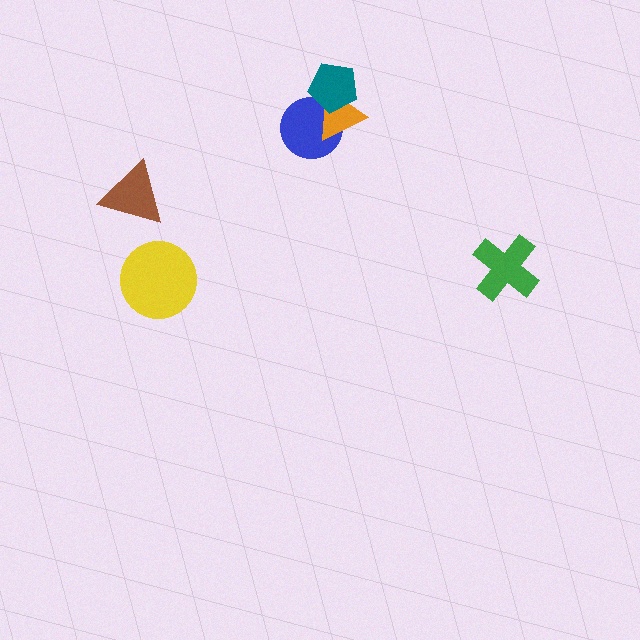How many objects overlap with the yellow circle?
0 objects overlap with the yellow circle.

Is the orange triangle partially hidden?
Yes, it is partially covered by another shape.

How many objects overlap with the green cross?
0 objects overlap with the green cross.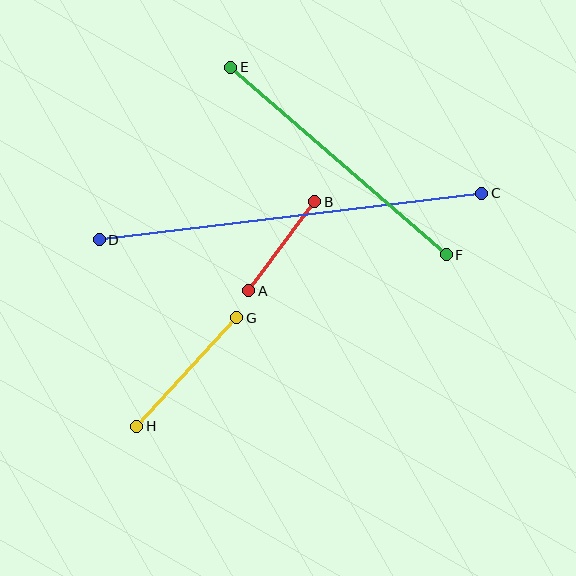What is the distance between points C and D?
The distance is approximately 385 pixels.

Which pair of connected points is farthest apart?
Points C and D are farthest apart.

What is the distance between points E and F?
The distance is approximately 286 pixels.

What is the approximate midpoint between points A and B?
The midpoint is at approximately (282, 246) pixels.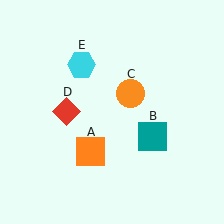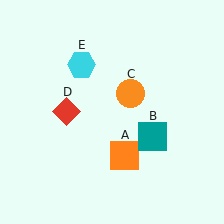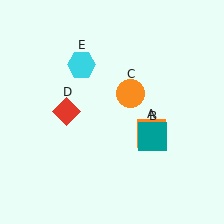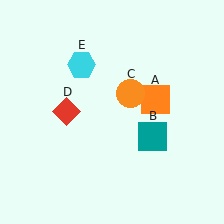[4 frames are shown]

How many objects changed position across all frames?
1 object changed position: orange square (object A).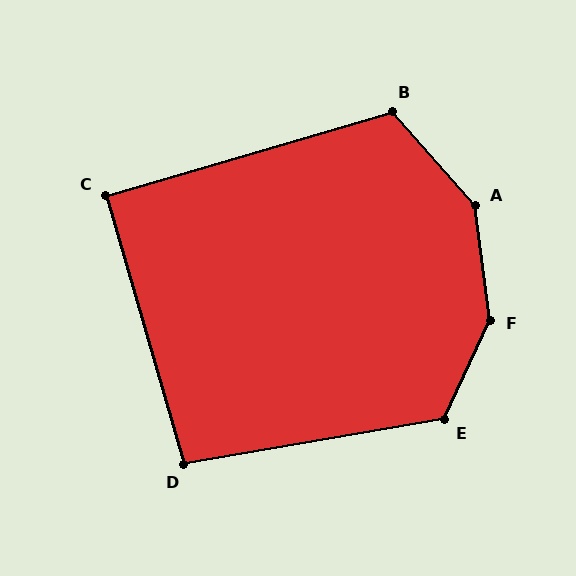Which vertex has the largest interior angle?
F, at approximately 148 degrees.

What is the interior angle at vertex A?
Approximately 146 degrees (obtuse).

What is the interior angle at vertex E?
Approximately 124 degrees (obtuse).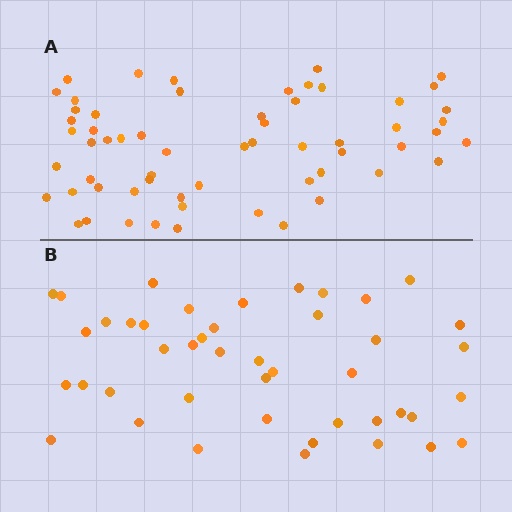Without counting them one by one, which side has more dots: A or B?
Region A (the top region) has more dots.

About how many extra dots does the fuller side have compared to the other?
Region A has approximately 15 more dots than region B.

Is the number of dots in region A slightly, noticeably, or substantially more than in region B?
Region A has noticeably more, but not dramatically so. The ratio is roughly 1.4 to 1.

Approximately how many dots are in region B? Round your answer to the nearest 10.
About 40 dots. (The exact count is 44, which rounds to 40.)